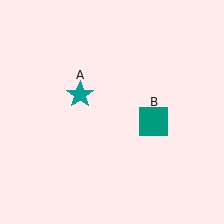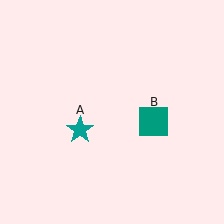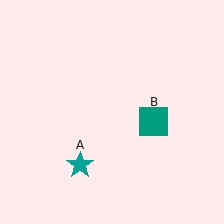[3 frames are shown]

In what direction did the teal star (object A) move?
The teal star (object A) moved down.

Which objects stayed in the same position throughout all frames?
Teal square (object B) remained stationary.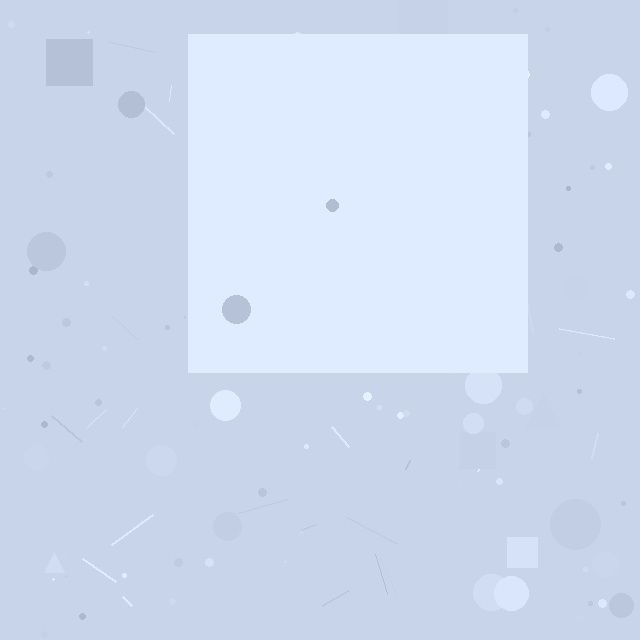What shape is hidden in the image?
A square is hidden in the image.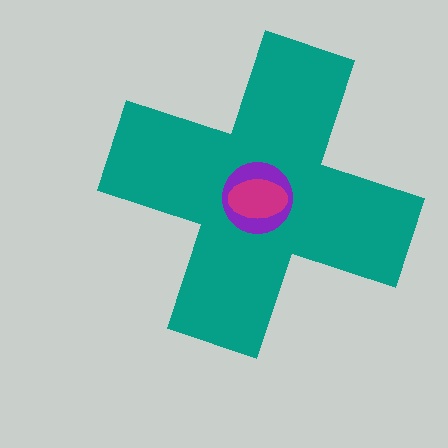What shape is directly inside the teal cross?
The purple circle.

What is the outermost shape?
The teal cross.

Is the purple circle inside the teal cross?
Yes.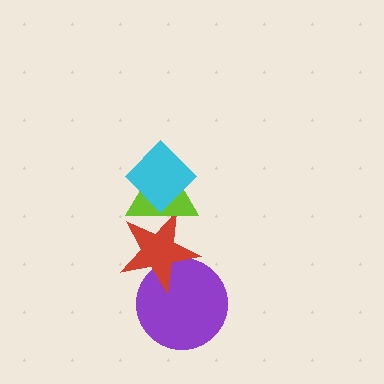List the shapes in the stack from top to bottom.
From top to bottom: the cyan diamond, the lime triangle, the red star, the purple circle.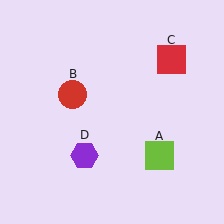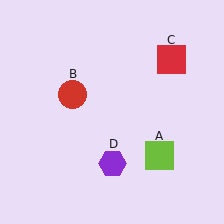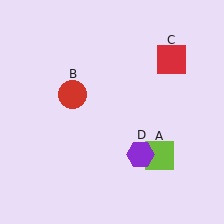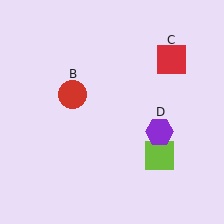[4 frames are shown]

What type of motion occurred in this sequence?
The purple hexagon (object D) rotated counterclockwise around the center of the scene.